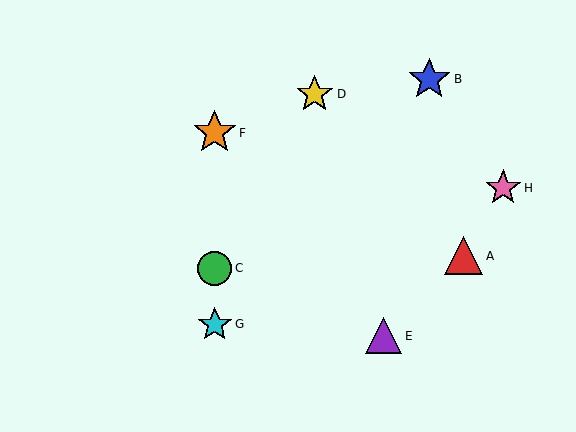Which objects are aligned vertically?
Objects C, F, G are aligned vertically.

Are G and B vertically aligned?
No, G is at x≈215 and B is at x≈429.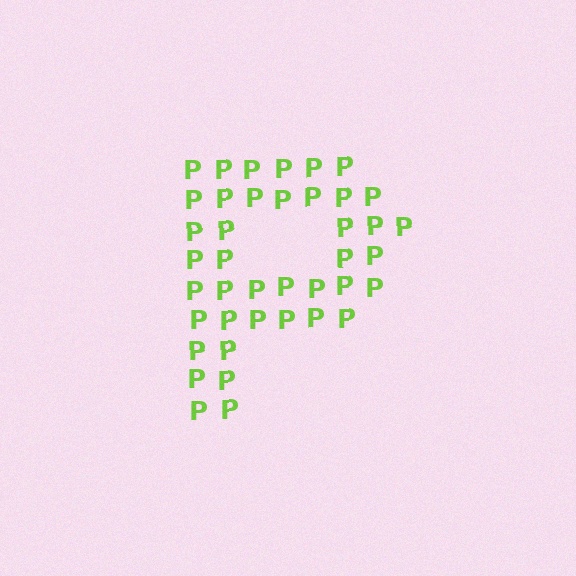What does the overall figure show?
The overall figure shows the letter P.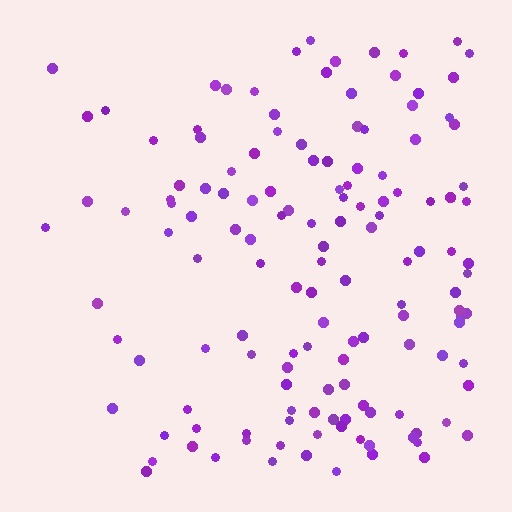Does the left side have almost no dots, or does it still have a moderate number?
Still a moderate number, just noticeably fewer than the right.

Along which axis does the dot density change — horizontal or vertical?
Horizontal.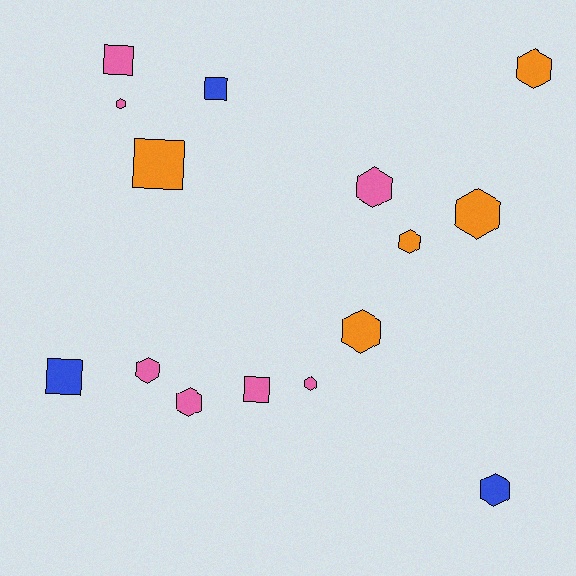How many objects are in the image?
There are 15 objects.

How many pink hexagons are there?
There are 5 pink hexagons.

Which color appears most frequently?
Pink, with 7 objects.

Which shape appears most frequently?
Hexagon, with 10 objects.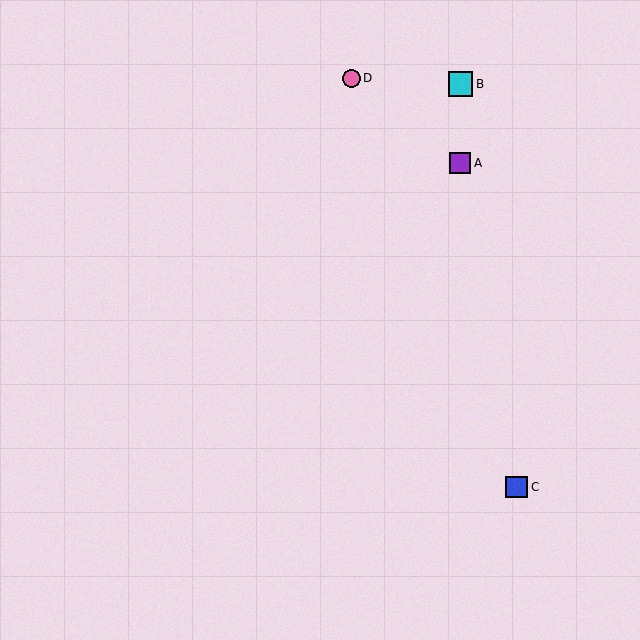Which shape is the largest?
The cyan square (labeled B) is the largest.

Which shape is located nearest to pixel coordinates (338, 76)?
The pink circle (labeled D) at (352, 78) is nearest to that location.